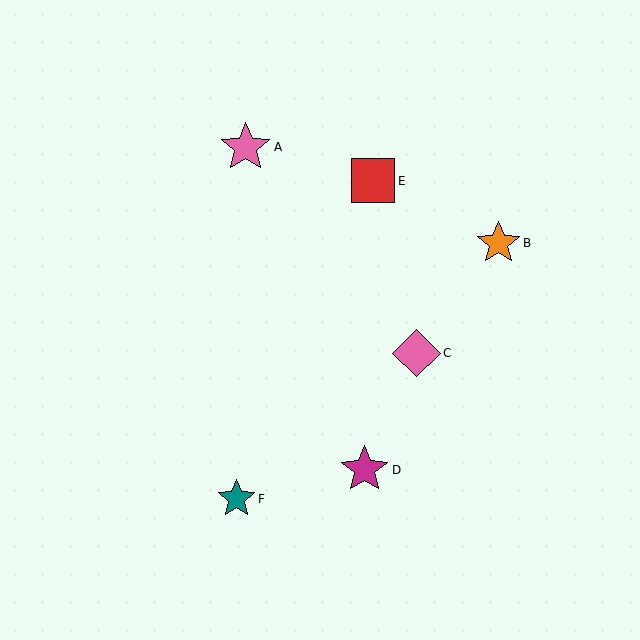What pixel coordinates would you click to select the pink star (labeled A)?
Click at (246, 147) to select the pink star A.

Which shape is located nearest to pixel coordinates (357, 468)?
The magenta star (labeled D) at (365, 470) is nearest to that location.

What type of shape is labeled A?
Shape A is a pink star.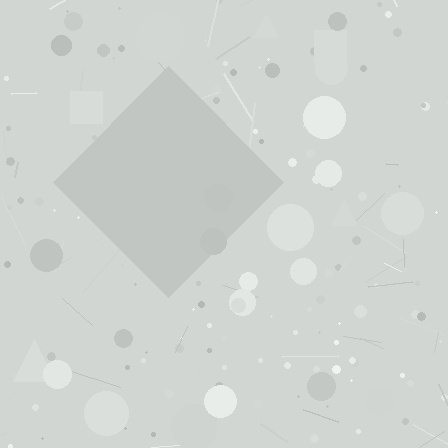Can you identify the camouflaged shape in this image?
The camouflaged shape is a diamond.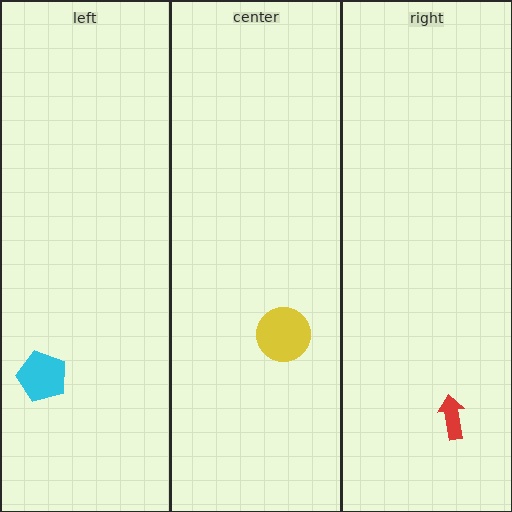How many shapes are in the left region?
1.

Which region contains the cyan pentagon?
The left region.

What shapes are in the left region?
The cyan pentagon.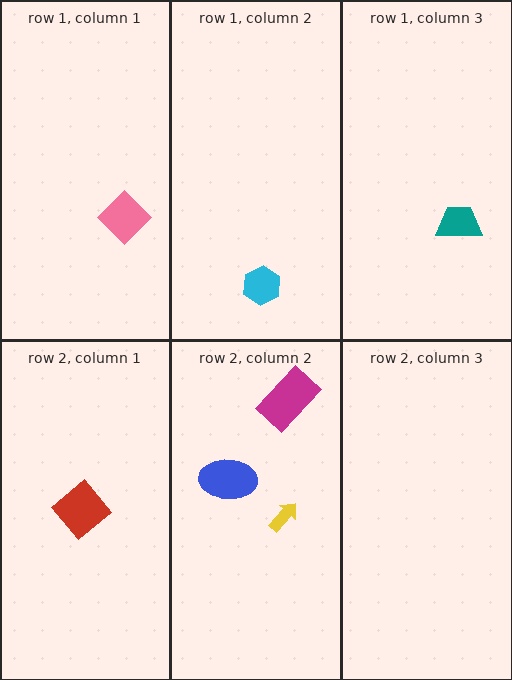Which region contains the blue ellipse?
The row 2, column 2 region.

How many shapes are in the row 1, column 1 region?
1.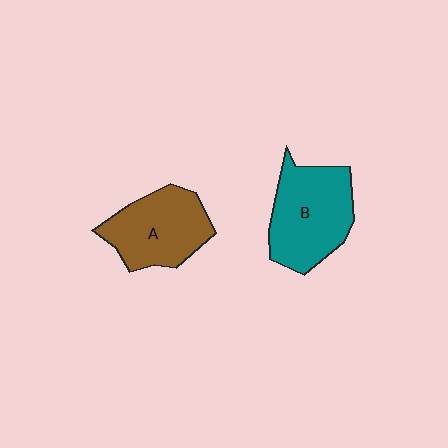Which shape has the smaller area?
Shape A (brown).